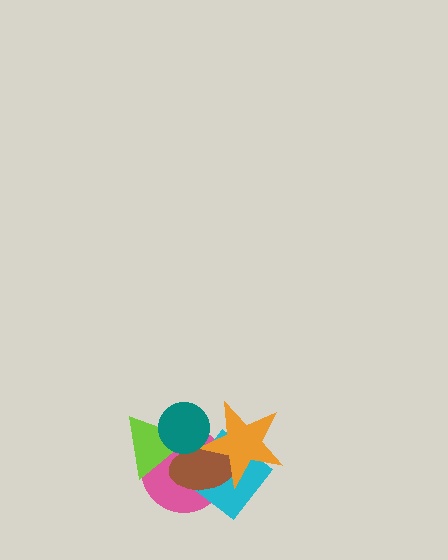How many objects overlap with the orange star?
4 objects overlap with the orange star.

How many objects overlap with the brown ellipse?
5 objects overlap with the brown ellipse.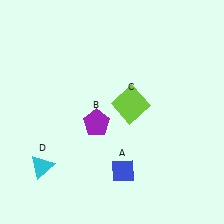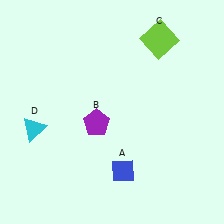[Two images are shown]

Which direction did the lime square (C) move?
The lime square (C) moved up.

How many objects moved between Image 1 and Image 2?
2 objects moved between the two images.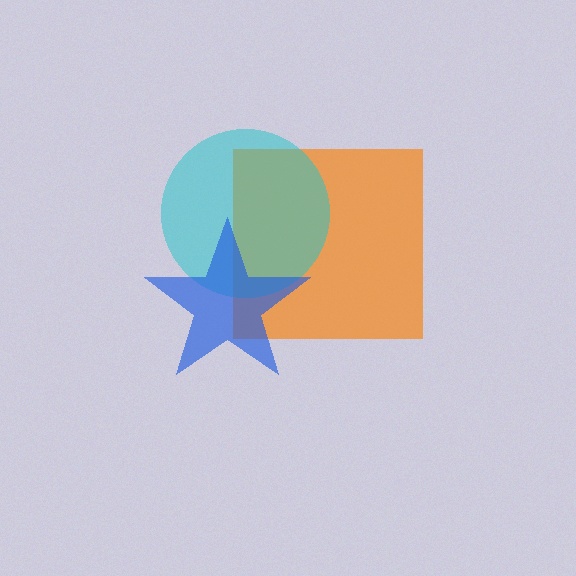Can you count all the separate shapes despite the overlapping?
Yes, there are 3 separate shapes.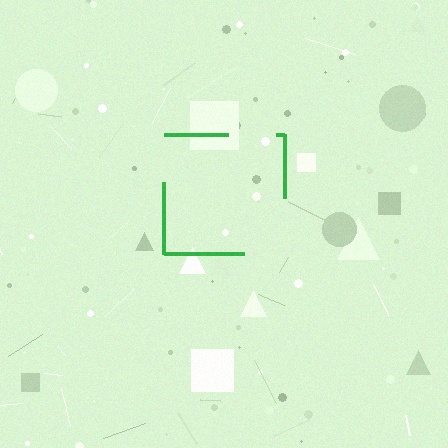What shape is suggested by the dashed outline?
The dashed outline suggests a square.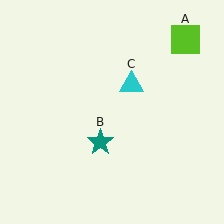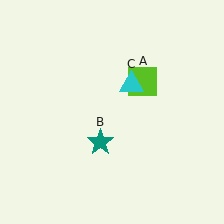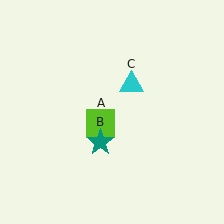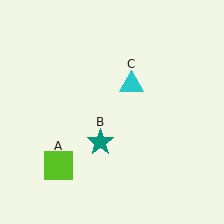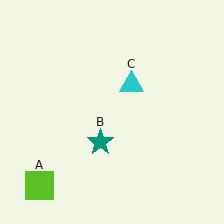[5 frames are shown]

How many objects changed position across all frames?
1 object changed position: lime square (object A).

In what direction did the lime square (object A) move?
The lime square (object A) moved down and to the left.